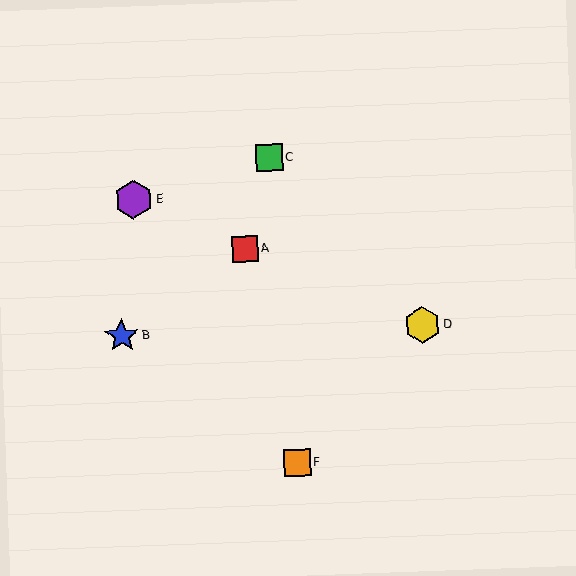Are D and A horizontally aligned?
No, D is at y≈325 and A is at y≈249.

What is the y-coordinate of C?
Object C is at y≈157.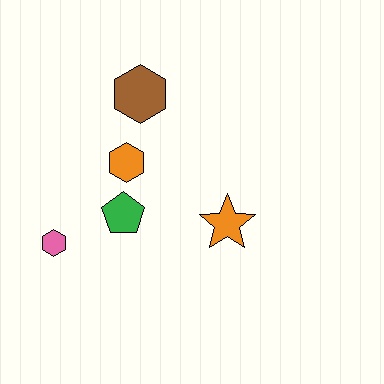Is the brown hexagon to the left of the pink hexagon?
No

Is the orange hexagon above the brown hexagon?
No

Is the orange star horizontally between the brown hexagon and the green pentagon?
No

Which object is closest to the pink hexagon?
The green pentagon is closest to the pink hexagon.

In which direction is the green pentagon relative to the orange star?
The green pentagon is to the left of the orange star.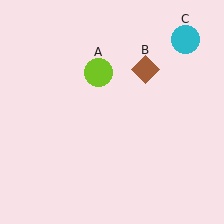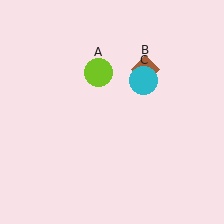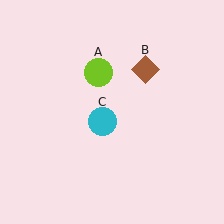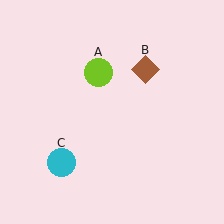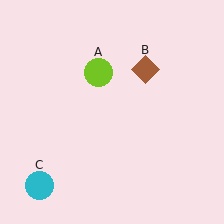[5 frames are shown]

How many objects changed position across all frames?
1 object changed position: cyan circle (object C).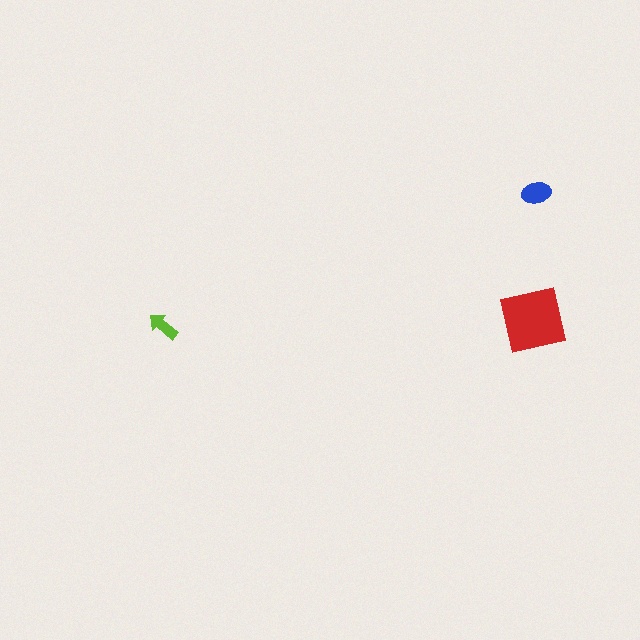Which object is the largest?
The red square.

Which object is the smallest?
The lime arrow.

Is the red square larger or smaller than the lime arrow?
Larger.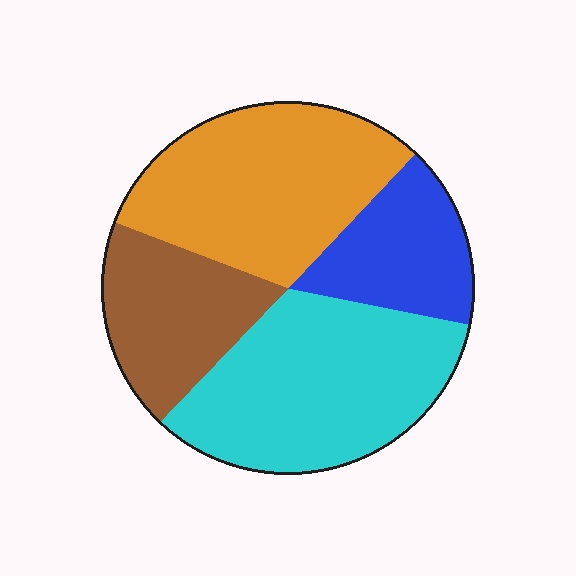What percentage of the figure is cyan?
Cyan covers around 35% of the figure.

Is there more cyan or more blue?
Cyan.